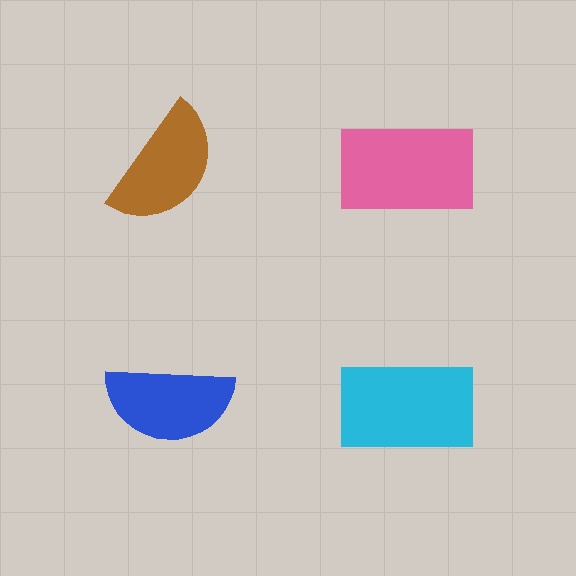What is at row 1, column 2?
A pink rectangle.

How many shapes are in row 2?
2 shapes.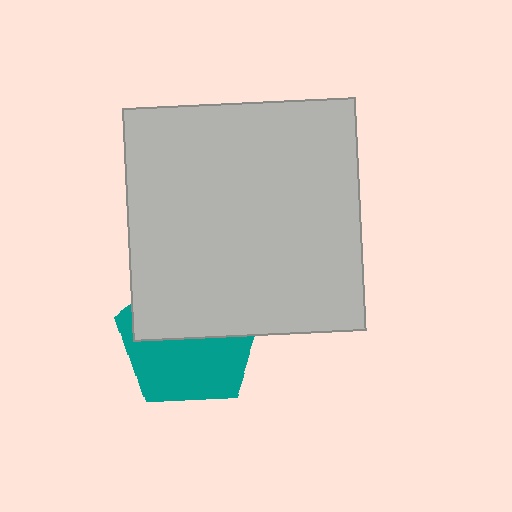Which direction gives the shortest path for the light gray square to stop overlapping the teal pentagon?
Moving up gives the shortest separation.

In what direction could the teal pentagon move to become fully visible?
The teal pentagon could move down. That would shift it out from behind the light gray square entirely.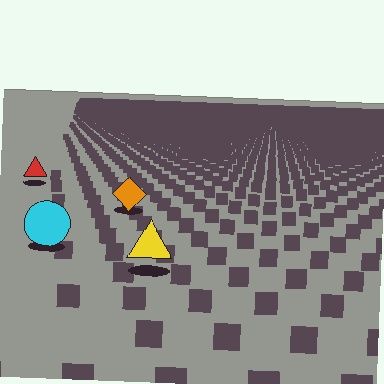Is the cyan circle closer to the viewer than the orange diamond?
Yes. The cyan circle is closer — you can tell from the texture gradient: the ground texture is coarser near it.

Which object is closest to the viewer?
The yellow triangle is closest. The texture marks near it are larger and more spread out.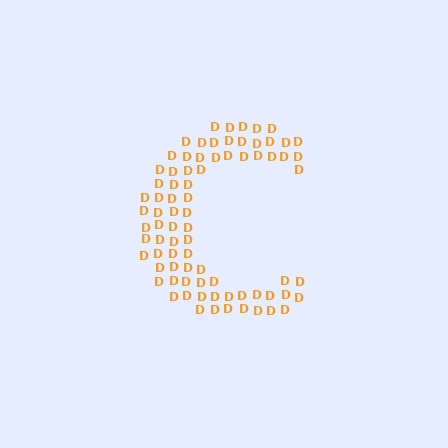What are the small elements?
The small elements are letter D's.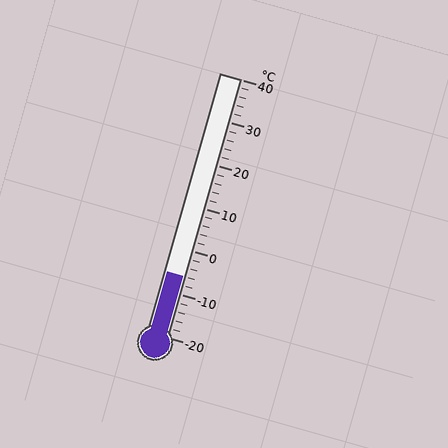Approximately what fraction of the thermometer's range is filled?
The thermometer is filled to approximately 25% of its range.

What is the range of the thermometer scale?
The thermometer scale ranges from -20°C to 40°C.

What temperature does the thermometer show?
The thermometer shows approximately -6°C.